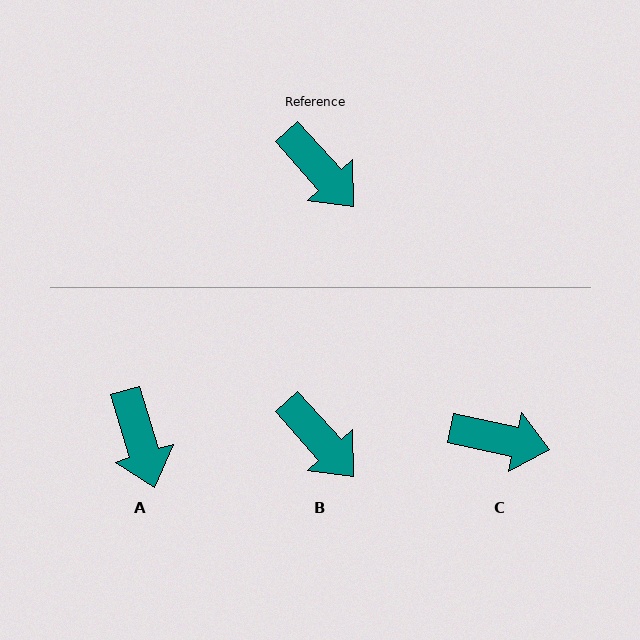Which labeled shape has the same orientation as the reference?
B.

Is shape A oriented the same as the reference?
No, it is off by about 25 degrees.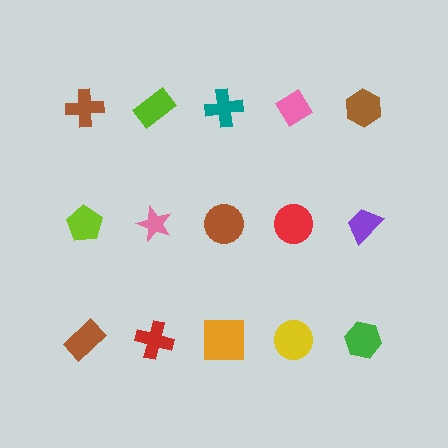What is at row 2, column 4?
A red circle.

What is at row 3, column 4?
A yellow circle.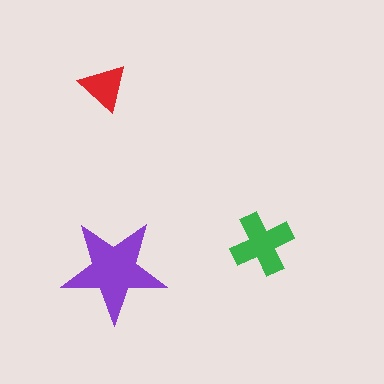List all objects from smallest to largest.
The red triangle, the green cross, the purple star.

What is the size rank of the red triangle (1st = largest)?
3rd.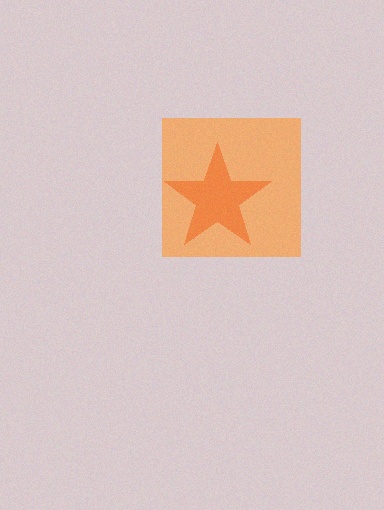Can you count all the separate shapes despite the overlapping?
Yes, there are 2 separate shapes.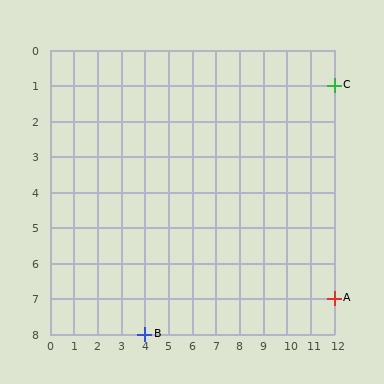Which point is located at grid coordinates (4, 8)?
Point B is at (4, 8).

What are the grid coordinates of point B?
Point B is at grid coordinates (4, 8).